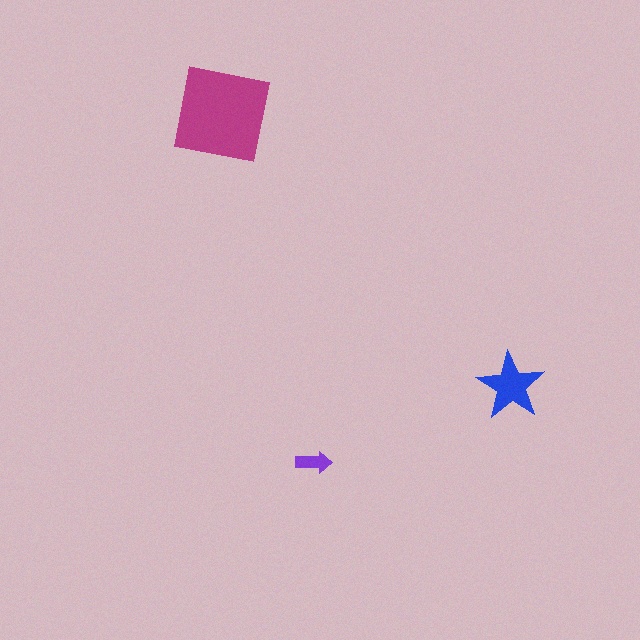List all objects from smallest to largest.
The purple arrow, the blue star, the magenta square.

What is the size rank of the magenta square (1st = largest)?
1st.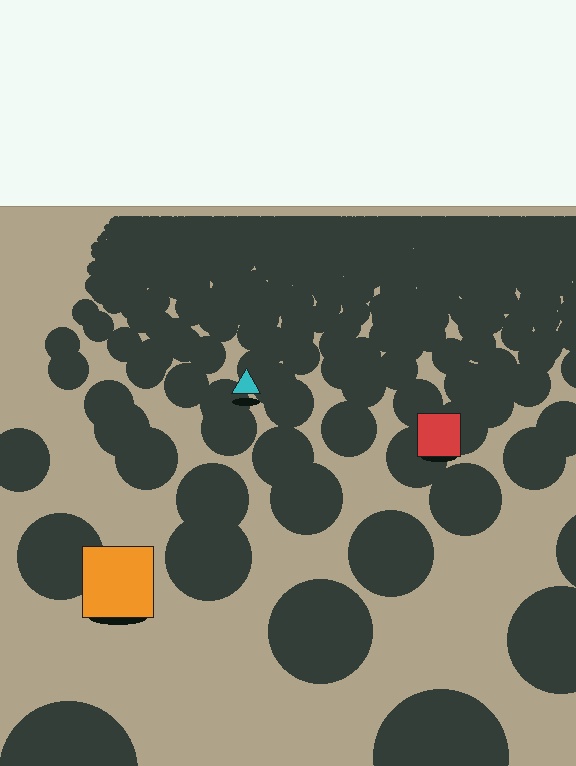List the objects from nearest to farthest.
From nearest to farthest: the orange square, the red square, the cyan triangle.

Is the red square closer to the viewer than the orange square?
No. The orange square is closer — you can tell from the texture gradient: the ground texture is coarser near it.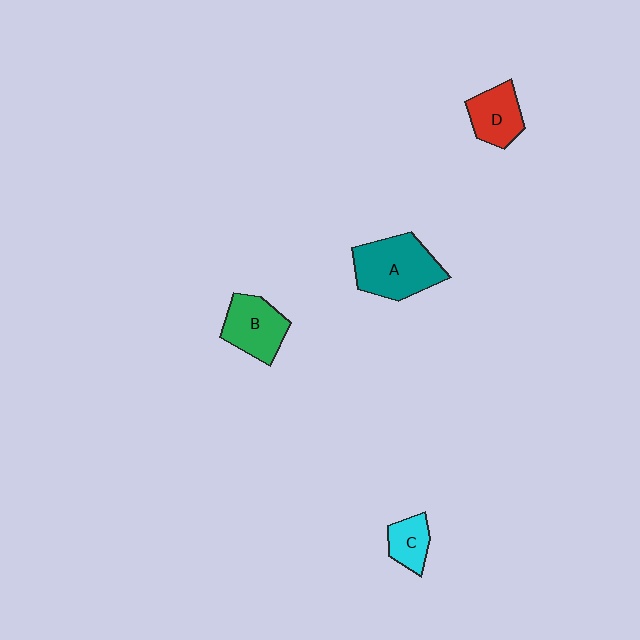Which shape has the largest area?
Shape A (teal).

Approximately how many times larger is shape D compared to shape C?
Approximately 1.4 times.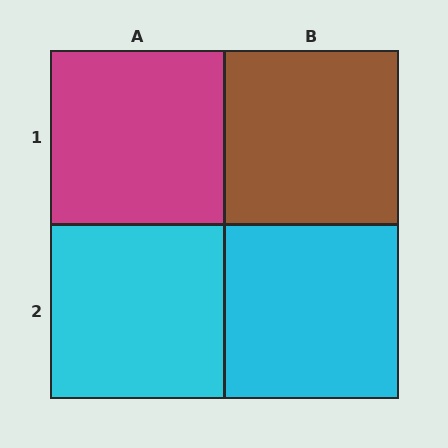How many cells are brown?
1 cell is brown.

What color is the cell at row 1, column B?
Brown.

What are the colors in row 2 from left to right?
Cyan, cyan.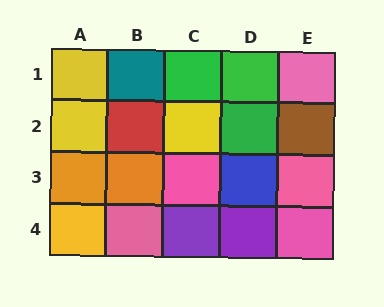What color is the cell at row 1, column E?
Pink.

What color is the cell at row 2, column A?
Yellow.